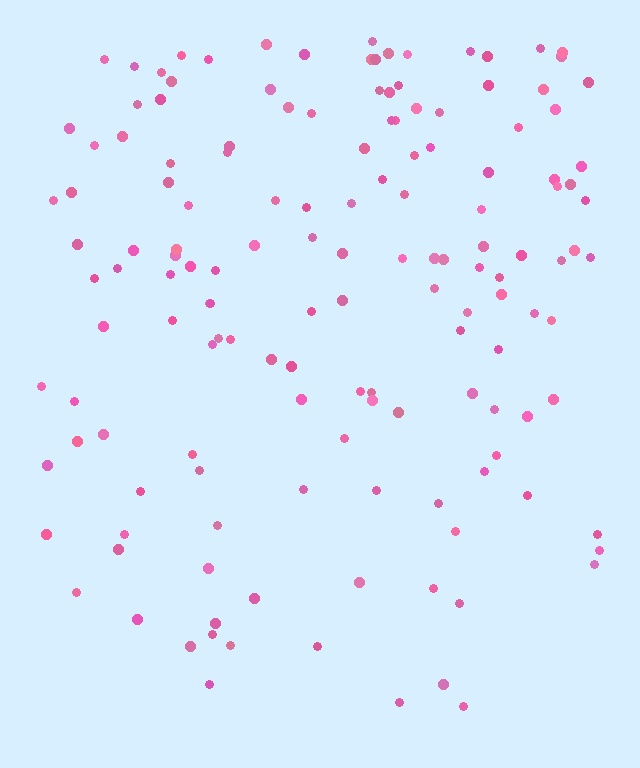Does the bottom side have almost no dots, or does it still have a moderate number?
Still a moderate number, just noticeably fewer than the top.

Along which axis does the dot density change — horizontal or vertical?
Vertical.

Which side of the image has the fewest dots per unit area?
The bottom.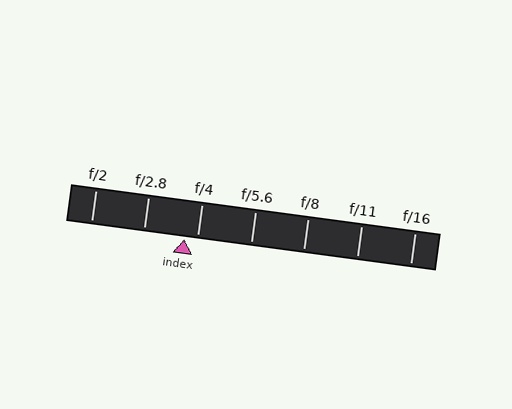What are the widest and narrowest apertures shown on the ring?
The widest aperture shown is f/2 and the narrowest is f/16.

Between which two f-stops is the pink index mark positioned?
The index mark is between f/2.8 and f/4.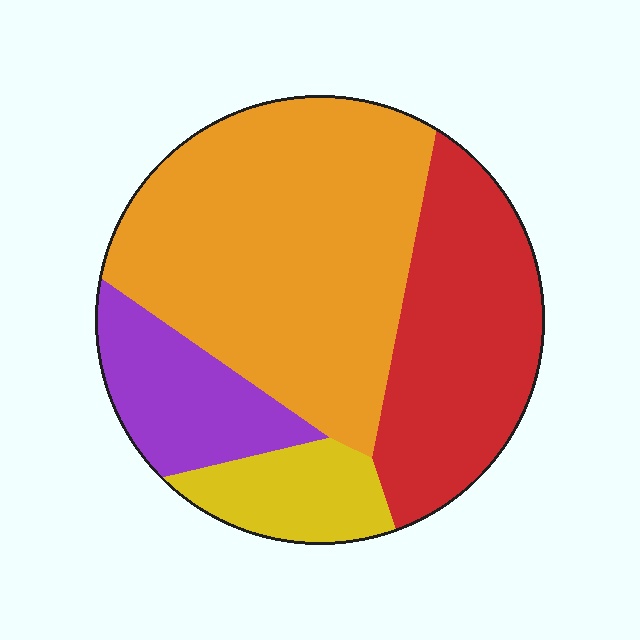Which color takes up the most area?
Orange, at roughly 50%.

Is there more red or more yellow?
Red.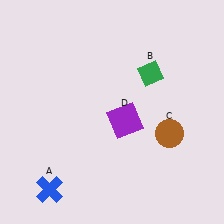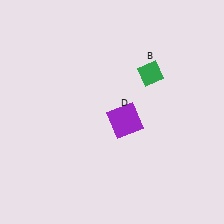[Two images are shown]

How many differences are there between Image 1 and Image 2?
There are 2 differences between the two images.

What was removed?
The brown circle (C), the blue cross (A) were removed in Image 2.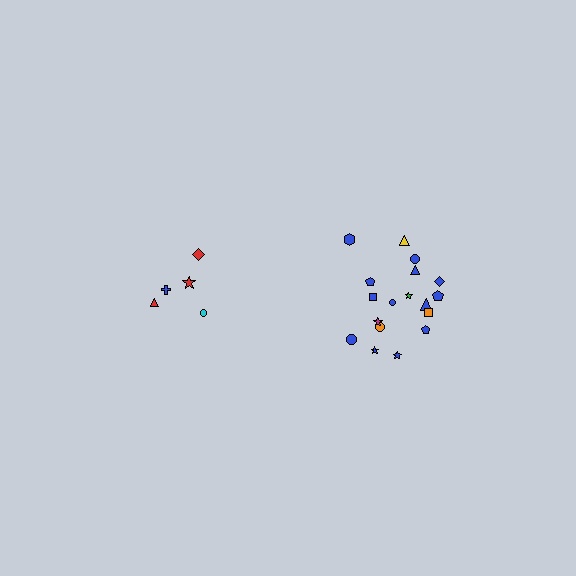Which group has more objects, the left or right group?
The right group.